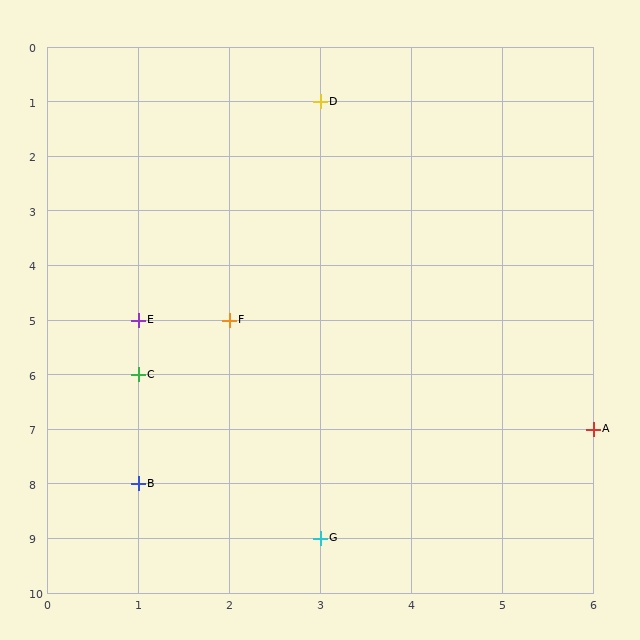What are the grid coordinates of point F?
Point F is at grid coordinates (2, 5).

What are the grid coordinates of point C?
Point C is at grid coordinates (1, 6).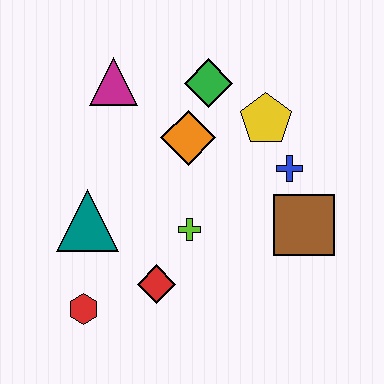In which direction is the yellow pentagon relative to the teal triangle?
The yellow pentagon is to the right of the teal triangle.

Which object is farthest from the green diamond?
The red hexagon is farthest from the green diamond.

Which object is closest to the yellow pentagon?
The blue cross is closest to the yellow pentagon.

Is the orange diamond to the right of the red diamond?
Yes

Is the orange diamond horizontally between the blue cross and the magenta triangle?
Yes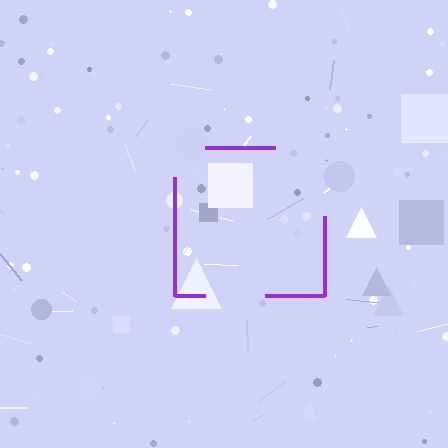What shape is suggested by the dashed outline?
The dashed outline suggests a square.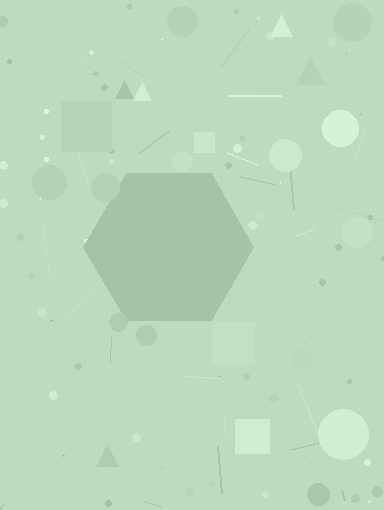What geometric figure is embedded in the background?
A hexagon is embedded in the background.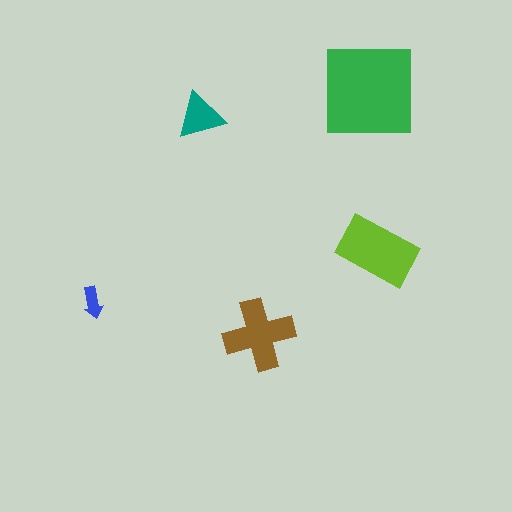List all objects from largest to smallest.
The green square, the lime rectangle, the brown cross, the teal triangle, the blue arrow.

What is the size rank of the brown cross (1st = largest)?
3rd.